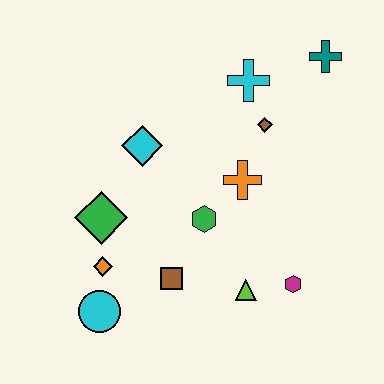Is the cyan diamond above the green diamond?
Yes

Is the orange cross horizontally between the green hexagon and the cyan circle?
No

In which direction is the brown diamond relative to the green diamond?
The brown diamond is to the right of the green diamond.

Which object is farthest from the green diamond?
The teal cross is farthest from the green diamond.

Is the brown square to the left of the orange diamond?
No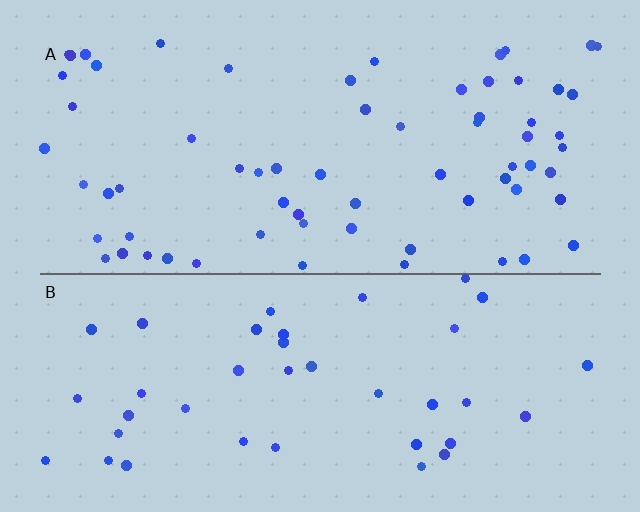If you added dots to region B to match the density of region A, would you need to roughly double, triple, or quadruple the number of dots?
Approximately double.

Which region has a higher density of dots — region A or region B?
A (the top).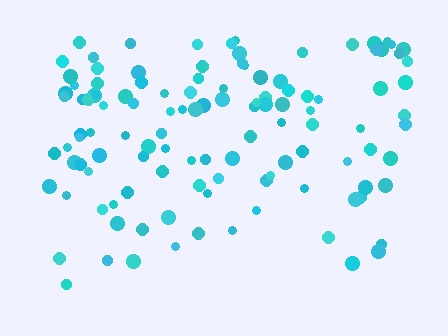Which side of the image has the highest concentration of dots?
The top.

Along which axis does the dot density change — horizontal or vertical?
Vertical.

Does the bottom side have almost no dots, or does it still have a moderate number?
Still a moderate number, just noticeably fewer than the top.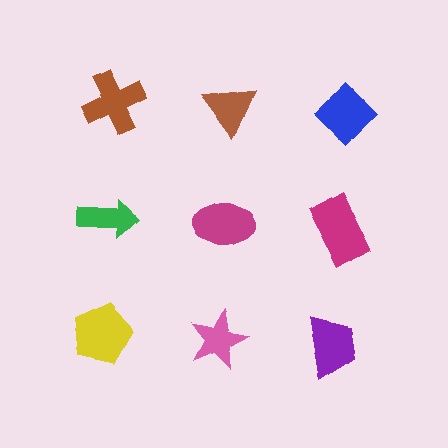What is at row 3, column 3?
A purple trapezoid.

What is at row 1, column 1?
A brown cross.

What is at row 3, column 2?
A pink star.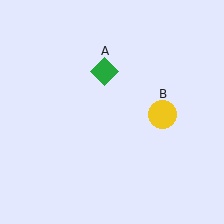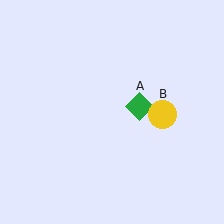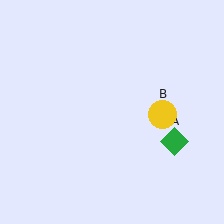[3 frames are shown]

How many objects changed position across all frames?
1 object changed position: green diamond (object A).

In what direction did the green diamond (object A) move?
The green diamond (object A) moved down and to the right.